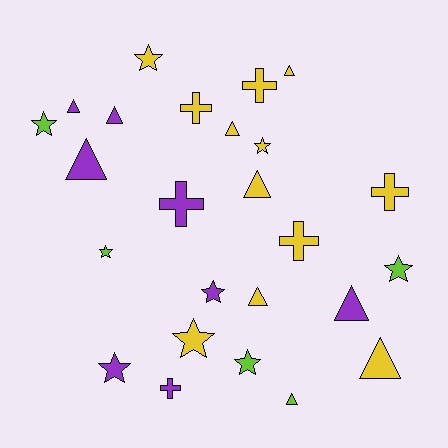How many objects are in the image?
There are 25 objects.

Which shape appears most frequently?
Triangle, with 10 objects.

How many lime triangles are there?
There is 1 lime triangle.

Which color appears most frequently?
Yellow, with 12 objects.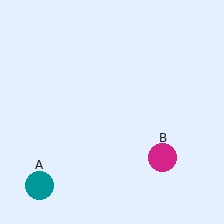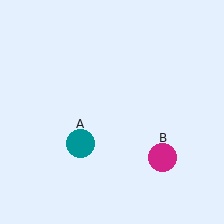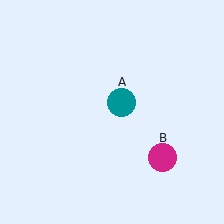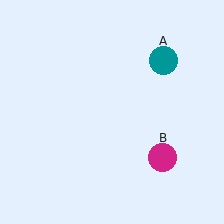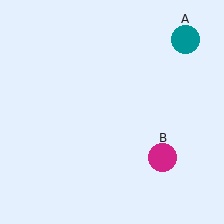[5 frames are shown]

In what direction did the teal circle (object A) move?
The teal circle (object A) moved up and to the right.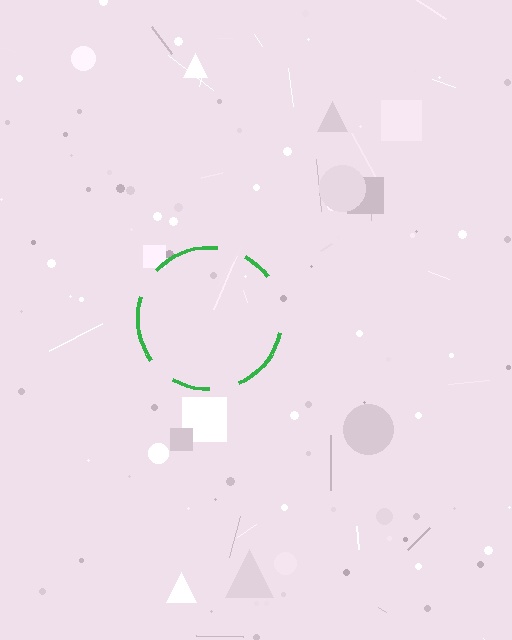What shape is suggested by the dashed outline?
The dashed outline suggests a circle.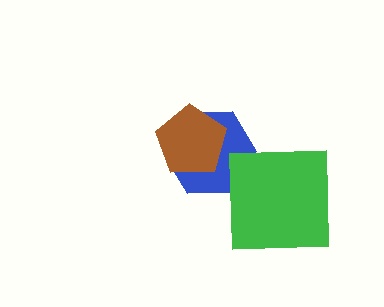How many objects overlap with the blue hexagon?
2 objects overlap with the blue hexagon.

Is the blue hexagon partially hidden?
Yes, it is partially covered by another shape.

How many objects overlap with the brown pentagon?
1 object overlaps with the brown pentagon.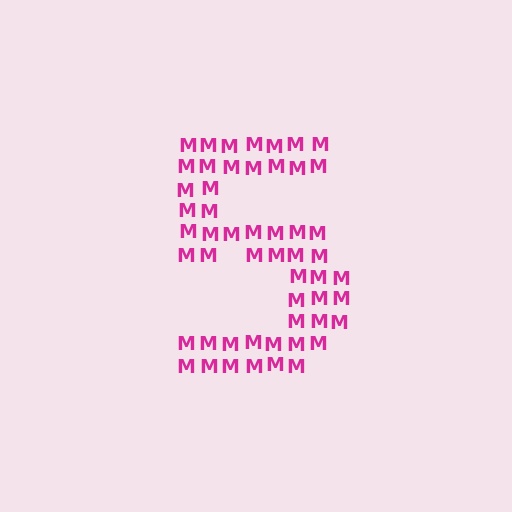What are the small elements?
The small elements are letter M's.